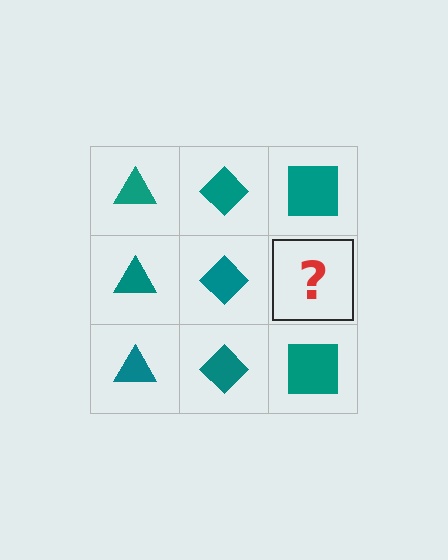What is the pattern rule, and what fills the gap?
The rule is that each column has a consistent shape. The gap should be filled with a teal square.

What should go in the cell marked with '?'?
The missing cell should contain a teal square.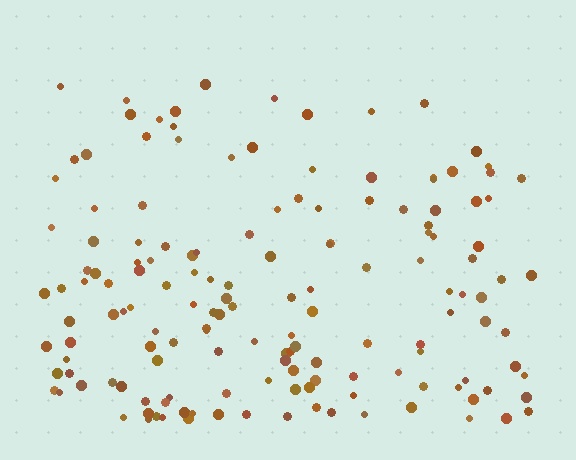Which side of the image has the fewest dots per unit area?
The top.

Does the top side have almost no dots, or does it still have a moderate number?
Still a moderate number, just noticeably fewer than the bottom.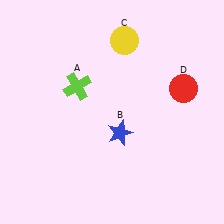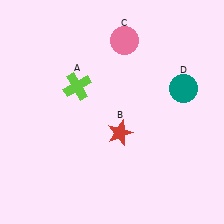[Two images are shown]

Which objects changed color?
B changed from blue to red. C changed from yellow to pink. D changed from red to teal.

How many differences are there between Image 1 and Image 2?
There are 3 differences between the two images.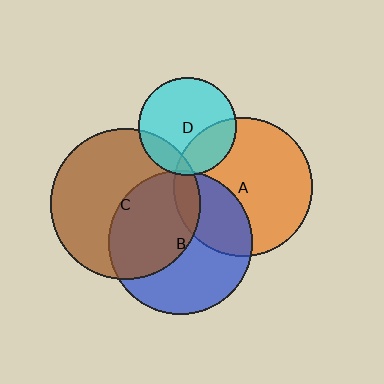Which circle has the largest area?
Circle C (brown).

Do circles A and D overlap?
Yes.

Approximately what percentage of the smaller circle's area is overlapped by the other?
Approximately 30%.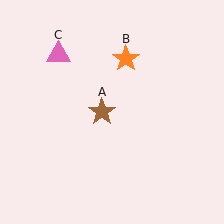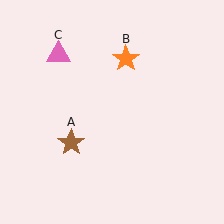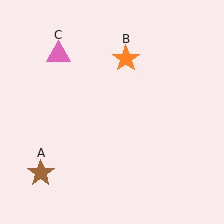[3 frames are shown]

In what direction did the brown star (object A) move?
The brown star (object A) moved down and to the left.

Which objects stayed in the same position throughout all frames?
Orange star (object B) and pink triangle (object C) remained stationary.